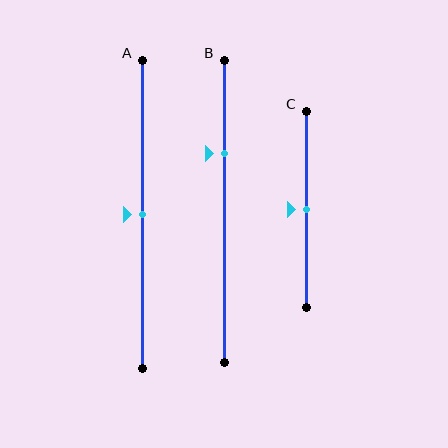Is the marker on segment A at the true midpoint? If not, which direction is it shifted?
Yes, the marker on segment A is at the true midpoint.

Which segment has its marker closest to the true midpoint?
Segment A has its marker closest to the true midpoint.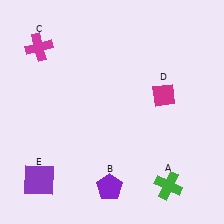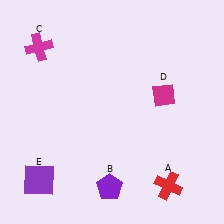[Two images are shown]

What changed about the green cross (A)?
In Image 1, A is green. In Image 2, it changed to red.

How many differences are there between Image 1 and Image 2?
There is 1 difference between the two images.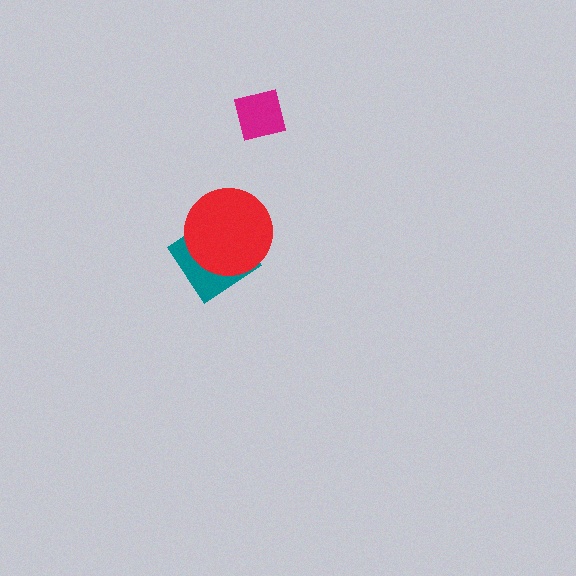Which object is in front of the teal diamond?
The red circle is in front of the teal diamond.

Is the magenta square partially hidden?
No, no other shape covers it.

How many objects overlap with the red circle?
1 object overlaps with the red circle.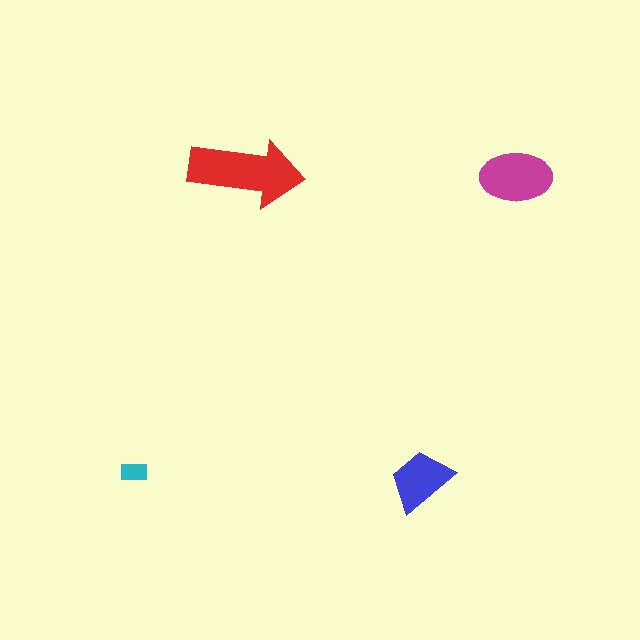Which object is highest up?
The red arrow is topmost.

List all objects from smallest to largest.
The cyan rectangle, the blue trapezoid, the magenta ellipse, the red arrow.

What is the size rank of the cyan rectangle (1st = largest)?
4th.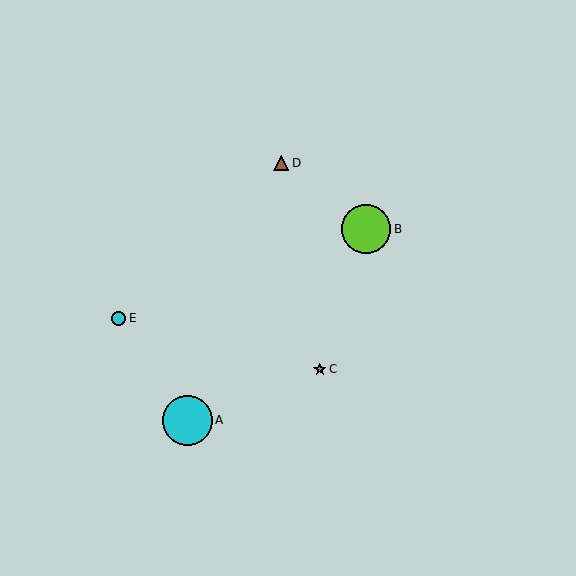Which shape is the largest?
The cyan circle (labeled A) is the largest.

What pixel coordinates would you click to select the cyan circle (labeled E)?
Click at (119, 318) to select the cyan circle E.